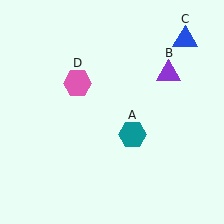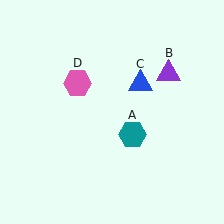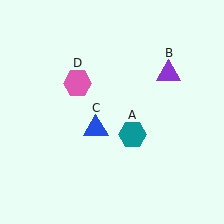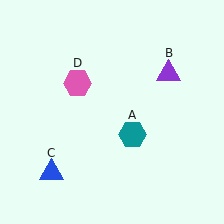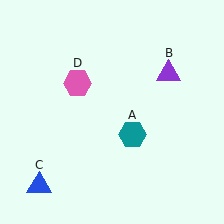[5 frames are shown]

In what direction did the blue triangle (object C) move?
The blue triangle (object C) moved down and to the left.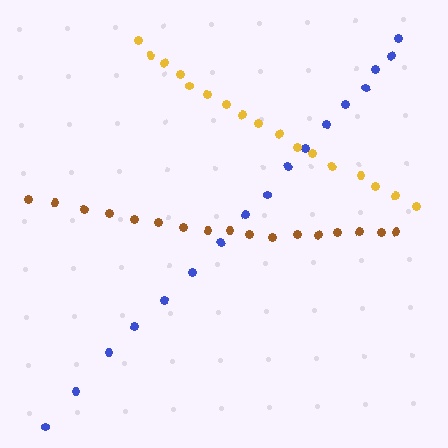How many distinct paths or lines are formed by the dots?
There are 3 distinct paths.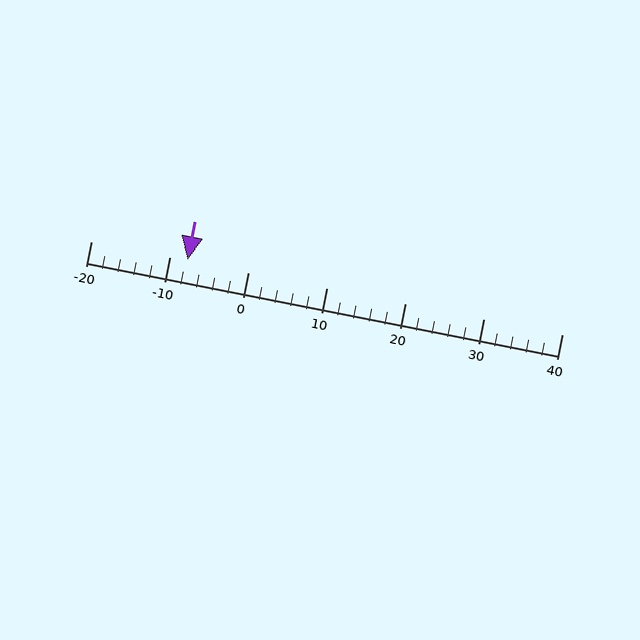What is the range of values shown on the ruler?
The ruler shows values from -20 to 40.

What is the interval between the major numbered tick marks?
The major tick marks are spaced 10 units apart.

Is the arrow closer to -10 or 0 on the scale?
The arrow is closer to -10.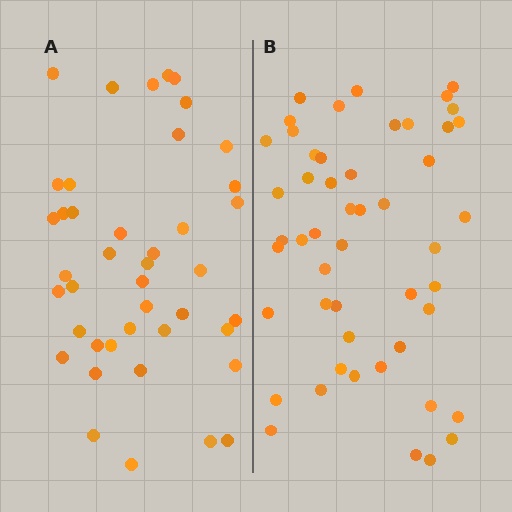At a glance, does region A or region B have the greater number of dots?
Region B (the right region) has more dots.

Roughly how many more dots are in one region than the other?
Region B has roughly 8 or so more dots than region A.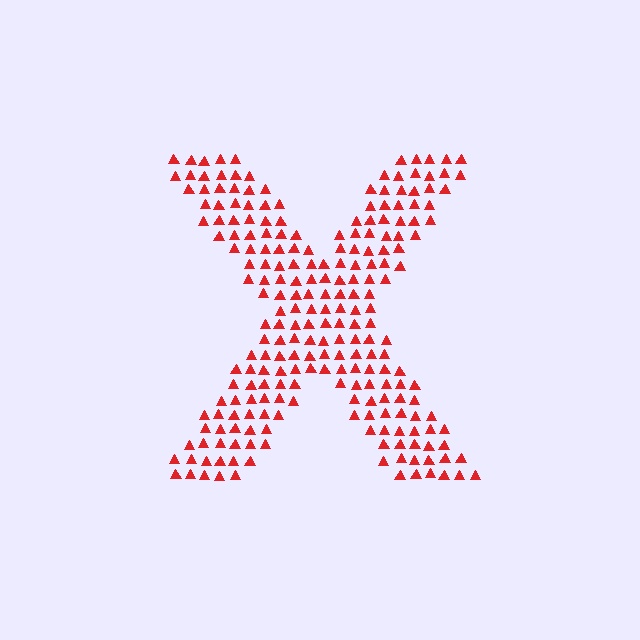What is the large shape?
The large shape is the letter X.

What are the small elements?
The small elements are triangles.